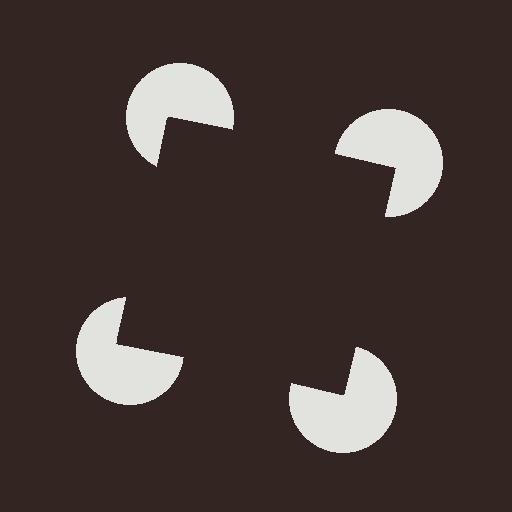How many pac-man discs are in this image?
There are 4 — one at each vertex of the illusory square.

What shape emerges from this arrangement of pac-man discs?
An illusory square — its edges are inferred from the aligned wedge cuts in the pac-man discs, not physically drawn.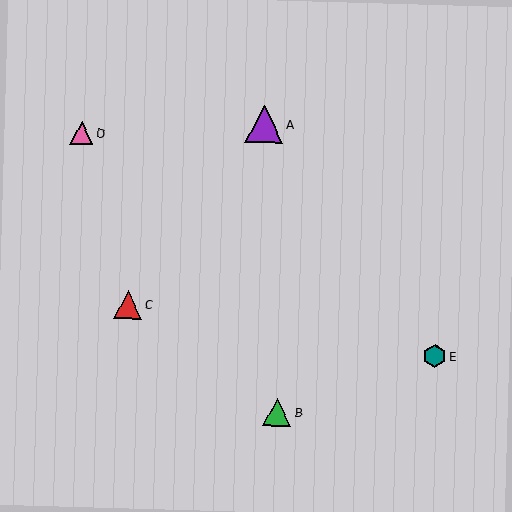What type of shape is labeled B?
Shape B is a green triangle.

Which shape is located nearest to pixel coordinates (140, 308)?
The red triangle (labeled C) at (128, 305) is nearest to that location.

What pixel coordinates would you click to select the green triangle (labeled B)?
Click at (277, 413) to select the green triangle B.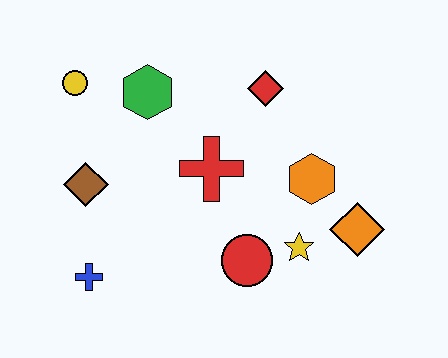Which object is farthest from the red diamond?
The blue cross is farthest from the red diamond.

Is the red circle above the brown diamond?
No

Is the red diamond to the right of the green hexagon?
Yes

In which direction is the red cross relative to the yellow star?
The red cross is to the left of the yellow star.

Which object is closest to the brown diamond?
The blue cross is closest to the brown diamond.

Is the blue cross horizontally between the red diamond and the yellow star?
No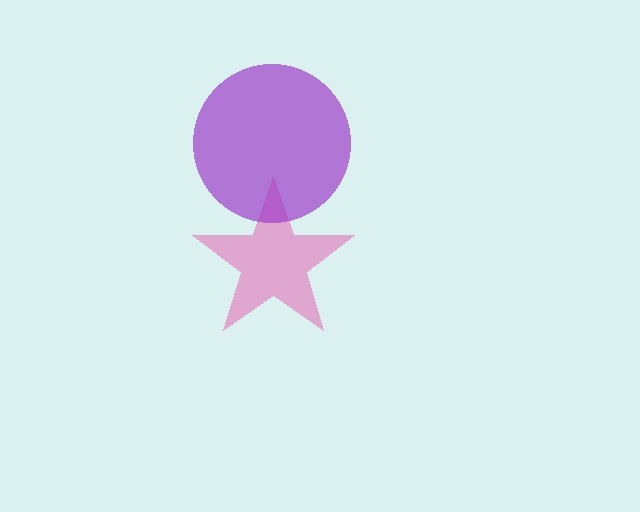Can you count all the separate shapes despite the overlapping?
Yes, there are 2 separate shapes.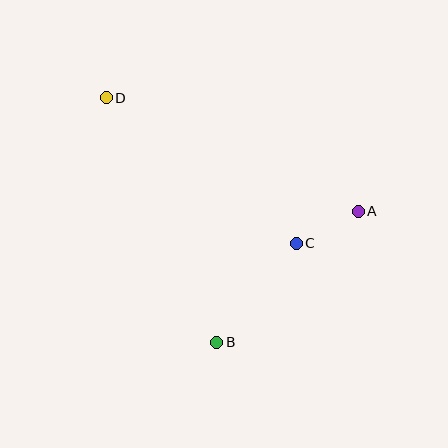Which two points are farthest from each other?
Points A and D are farthest from each other.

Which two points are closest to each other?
Points A and C are closest to each other.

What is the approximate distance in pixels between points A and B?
The distance between A and B is approximately 193 pixels.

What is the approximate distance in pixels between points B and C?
The distance between B and C is approximately 127 pixels.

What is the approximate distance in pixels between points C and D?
The distance between C and D is approximately 239 pixels.